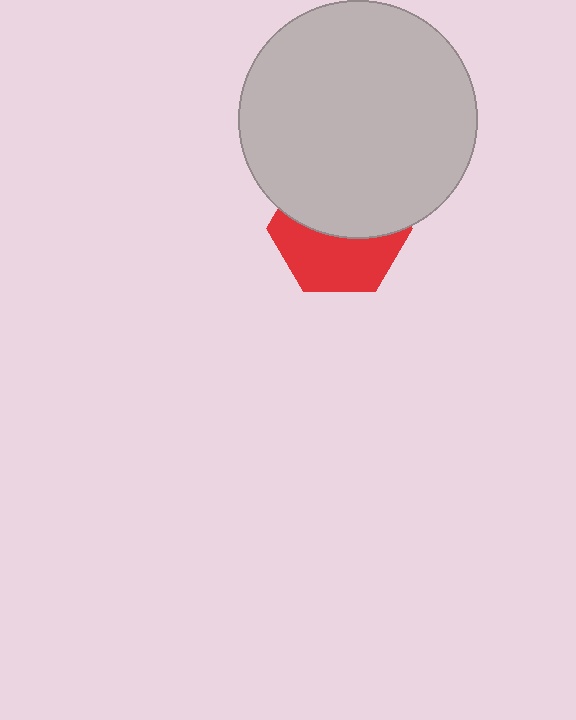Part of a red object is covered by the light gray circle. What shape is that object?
It is a hexagon.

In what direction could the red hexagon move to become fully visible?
The red hexagon could move down. That would shift it out from behind the light gray circle entirely.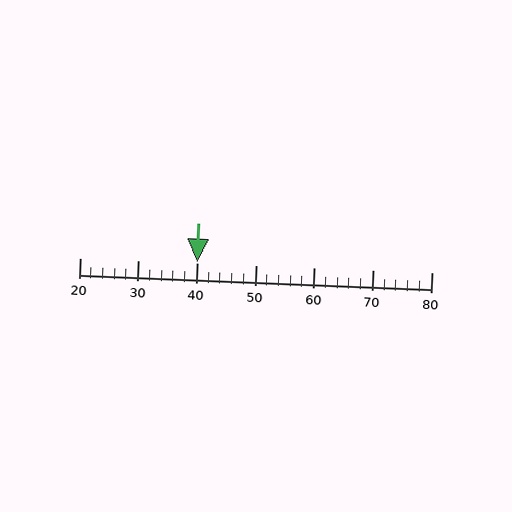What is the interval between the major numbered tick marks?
The major tick marks are spaced 10 units apart.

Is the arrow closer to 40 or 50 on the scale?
The arrow is closer to 40.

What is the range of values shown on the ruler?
The ruler shows values from 20 to 80.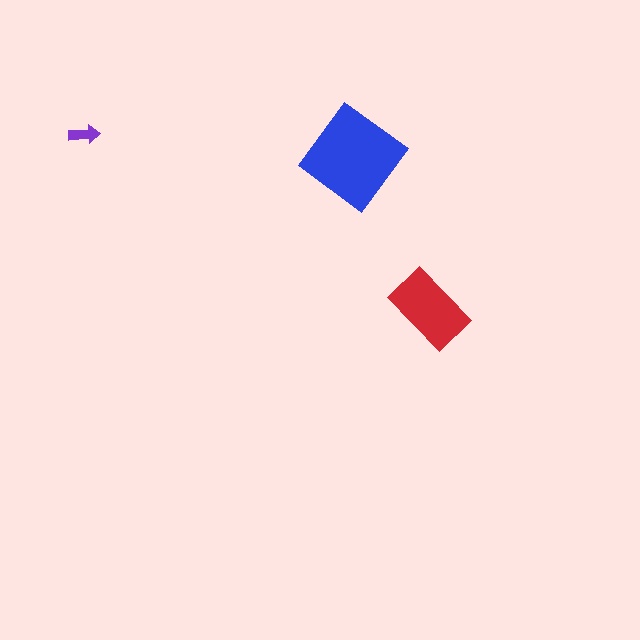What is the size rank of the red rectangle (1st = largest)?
2nd.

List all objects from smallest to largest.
The purple arrow, the red rectangle, the blue diamond.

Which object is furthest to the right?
The red rectangle is rightmost.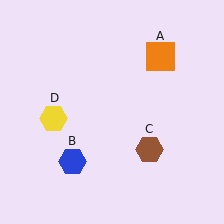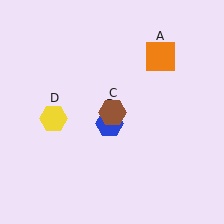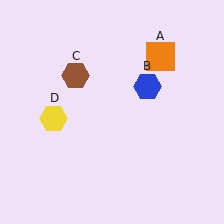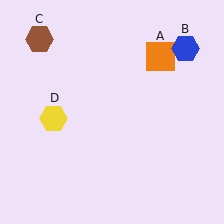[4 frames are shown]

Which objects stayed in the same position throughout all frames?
Orange square (object A) and yellow hexagon (object D) remained stationary.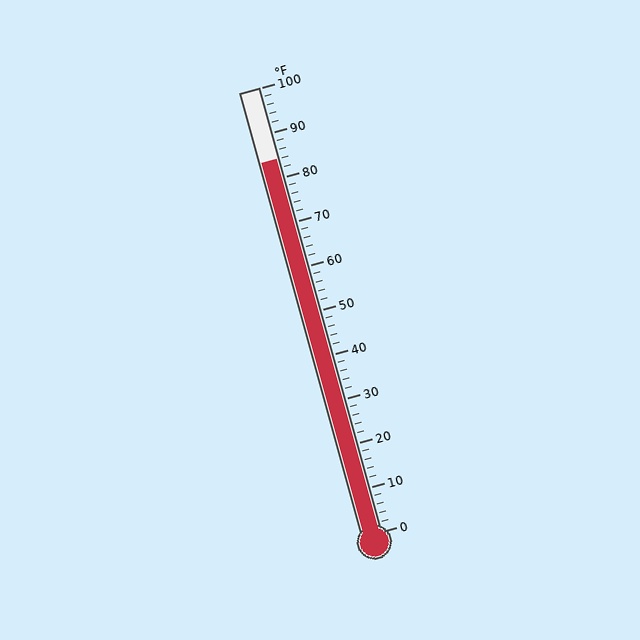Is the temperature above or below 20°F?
The temperature is above 20°F.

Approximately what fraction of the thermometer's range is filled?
The thermometer is filled to approximately 85% of its range.